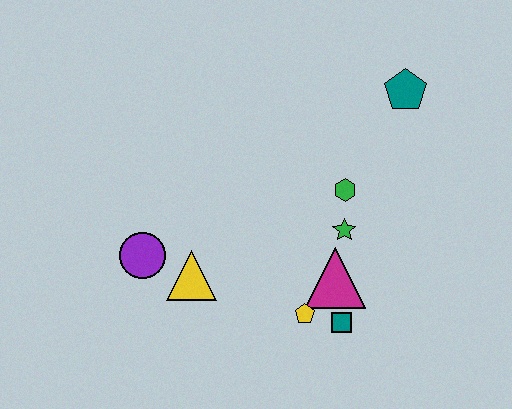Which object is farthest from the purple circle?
The teal pentagon is farthest from the purple circle.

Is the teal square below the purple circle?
Yes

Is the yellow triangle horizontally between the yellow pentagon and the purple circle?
Yes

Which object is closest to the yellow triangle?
The purple circle is closest to the yellow triangle.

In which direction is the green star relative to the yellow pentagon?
The green star is above the yellow pentagon.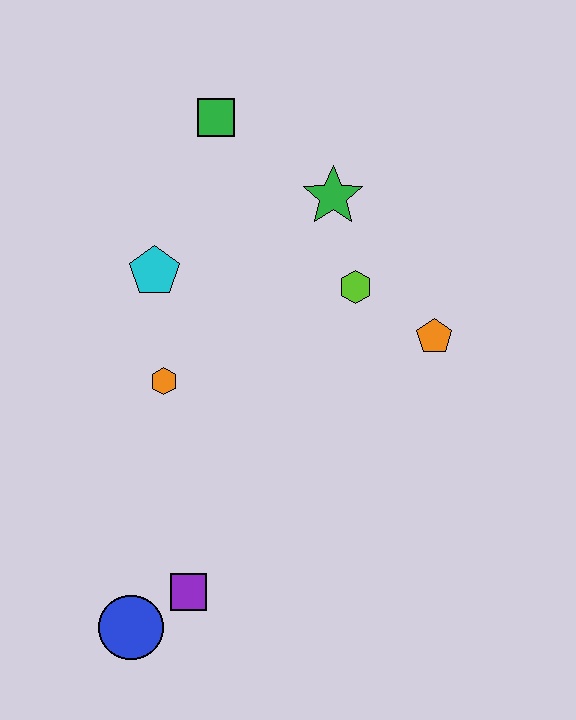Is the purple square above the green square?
No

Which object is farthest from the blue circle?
The green square is farthest from the blue circle.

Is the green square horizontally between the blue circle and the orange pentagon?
Yes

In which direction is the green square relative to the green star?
The green square is to the left of the green star.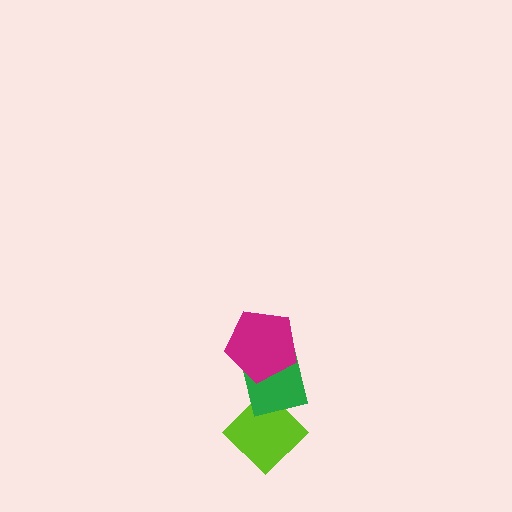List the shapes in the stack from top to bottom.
From top to bottom: the magenta pentagon, the green square, the lime diamond.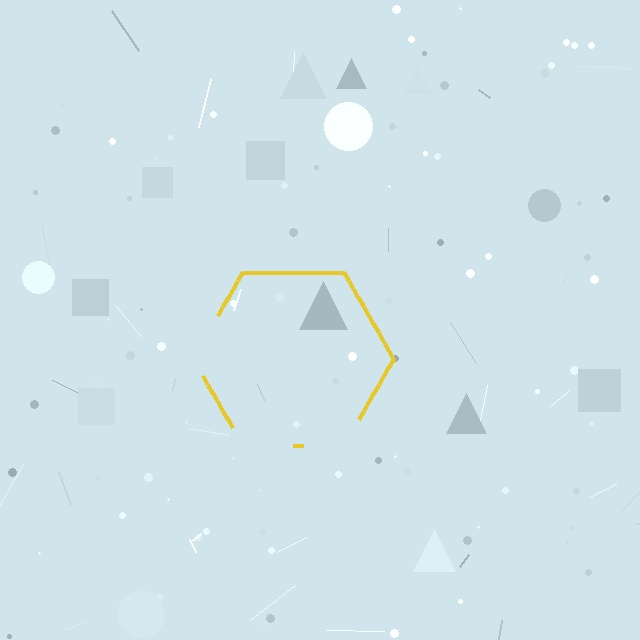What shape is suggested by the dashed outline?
The dashed outline suggests a hexagon.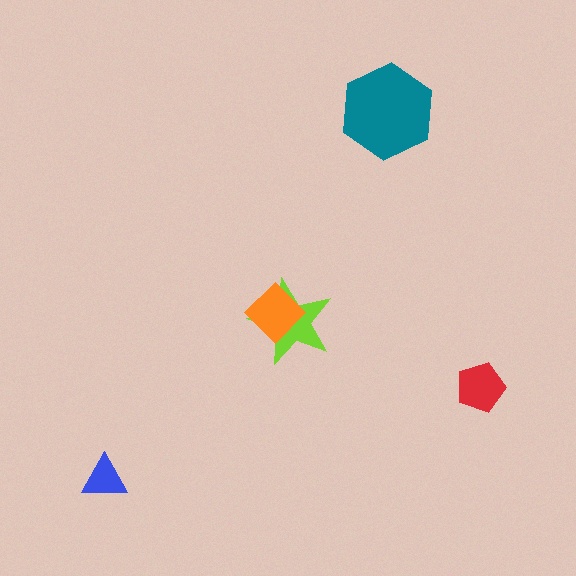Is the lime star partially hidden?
Yes, it is partially covered by another shape.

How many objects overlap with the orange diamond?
1 object overlaps with the orange diamond.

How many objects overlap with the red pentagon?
0 objects overlap with the red pentagon.